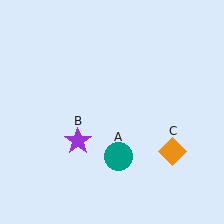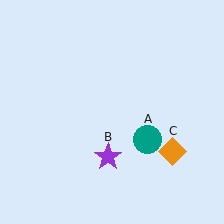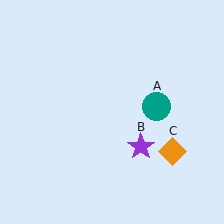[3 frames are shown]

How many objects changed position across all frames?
2 objects changed position: teal circle (object A), purple star (object B).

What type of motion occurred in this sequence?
The teal circle (object A), purple star (object B) rotated counterclockwise around the center of the scene.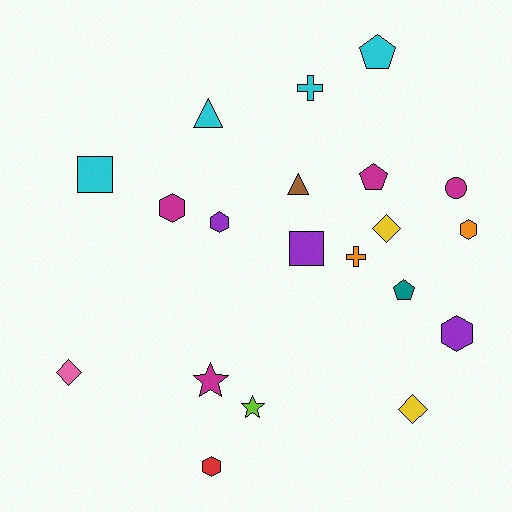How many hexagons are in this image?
There are 5 hexagons.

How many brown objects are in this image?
There is 1 brown object.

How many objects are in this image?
There are 20 objects.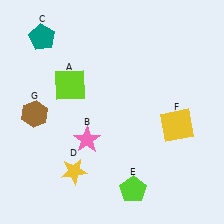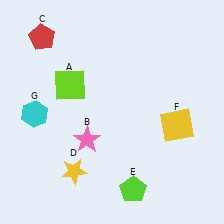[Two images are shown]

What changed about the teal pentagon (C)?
In Image 1, C is teal. In Image 2, it changed to red.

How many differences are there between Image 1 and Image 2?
There are 2 differences between the two images.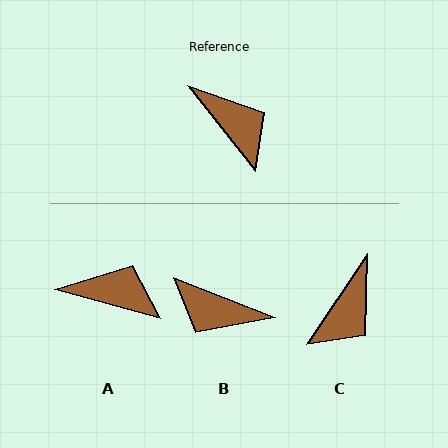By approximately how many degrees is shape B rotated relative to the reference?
Approximately 150 degrees clockwise.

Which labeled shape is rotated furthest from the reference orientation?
B, about 150 degrees away.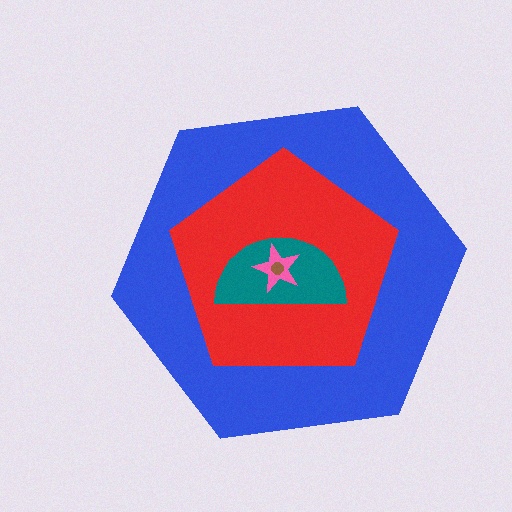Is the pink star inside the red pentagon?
Yes.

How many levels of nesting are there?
5.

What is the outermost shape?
The blue hexagon.